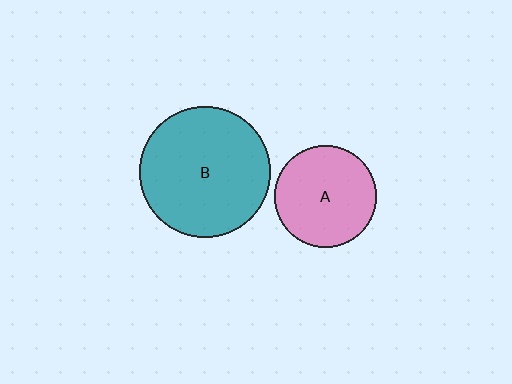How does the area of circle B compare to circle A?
Approximately 1.6 times.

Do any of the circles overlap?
No, none of the circles overlap.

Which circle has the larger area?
Circle B (teal).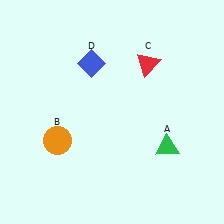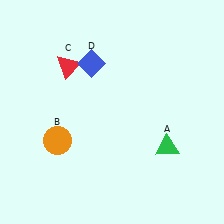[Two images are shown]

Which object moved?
The red triangle (C) moved left.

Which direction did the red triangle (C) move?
The red triangle (C) moved left.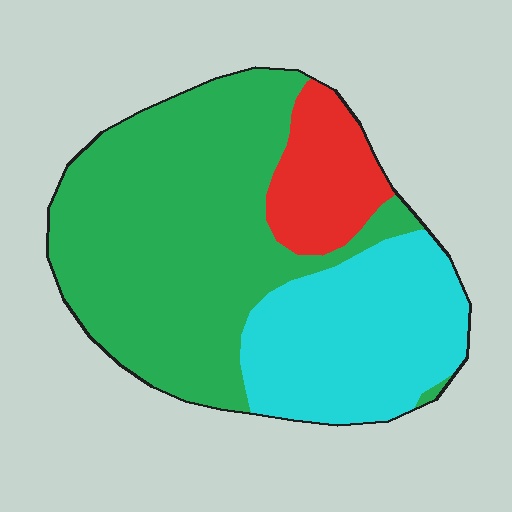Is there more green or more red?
Green.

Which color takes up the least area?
Red, at roughly 15%.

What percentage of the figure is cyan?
Cyan covers around 30% of the figure.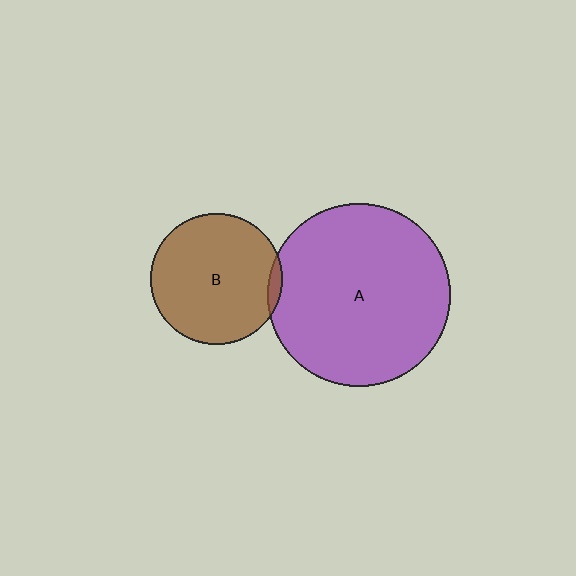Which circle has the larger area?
Circle A (purple).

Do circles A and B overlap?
Yes.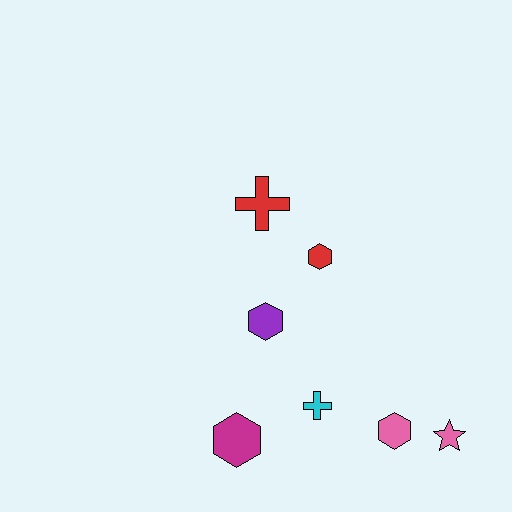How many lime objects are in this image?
There are no lime objects.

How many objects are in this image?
There are 7 objects.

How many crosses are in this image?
There are 2 crosses.